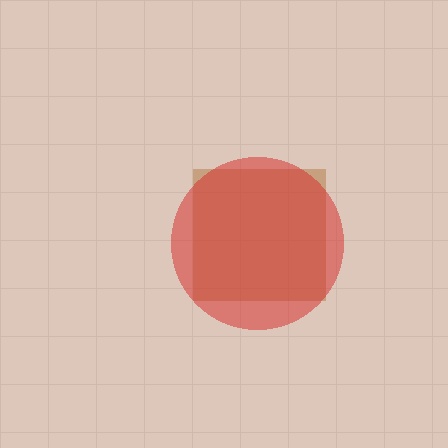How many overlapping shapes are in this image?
There are 2 overlapping shapes in the image.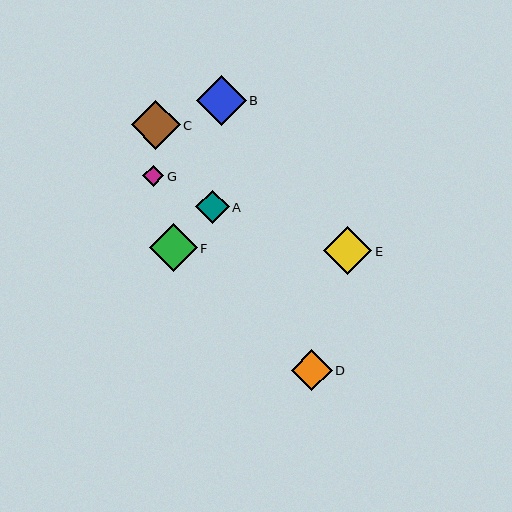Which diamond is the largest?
Diamond B is the largest with a size of approximately 50 pixels.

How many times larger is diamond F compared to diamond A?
Diamond F is approximately 1.4 times the size of diamond A.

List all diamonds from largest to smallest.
From largest to smallest: B, C, E, F, D, A, G.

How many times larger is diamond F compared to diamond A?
Diamond F is approximately 1.4 times the size of diamond A.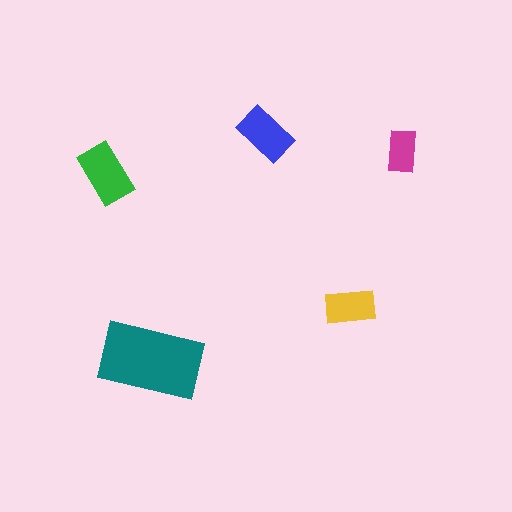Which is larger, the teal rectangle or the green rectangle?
The teal one.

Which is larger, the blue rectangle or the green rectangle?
The green one.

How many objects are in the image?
There are 5 objects in the image.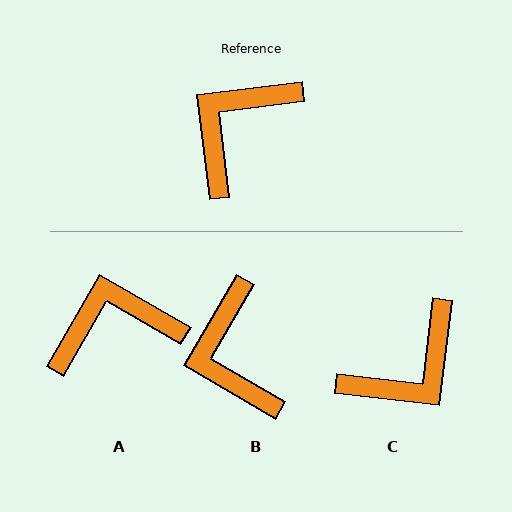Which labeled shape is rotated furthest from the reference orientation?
C, about 166 degrees away.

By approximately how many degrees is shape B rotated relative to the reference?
Approximately 53 degrees counter-clockwise.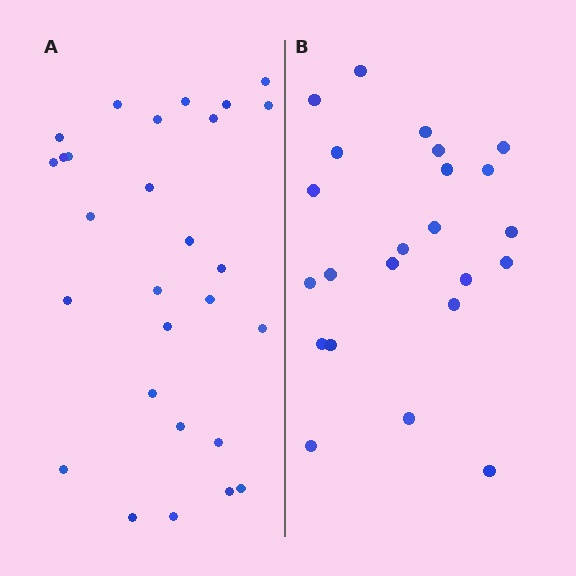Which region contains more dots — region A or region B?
Region A (the left region) has more dots.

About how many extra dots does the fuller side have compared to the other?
Region A has about 5 more dots than region B.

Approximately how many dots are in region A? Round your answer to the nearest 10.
About 30 dots. (The exact count is 28, which rounds to 30.)